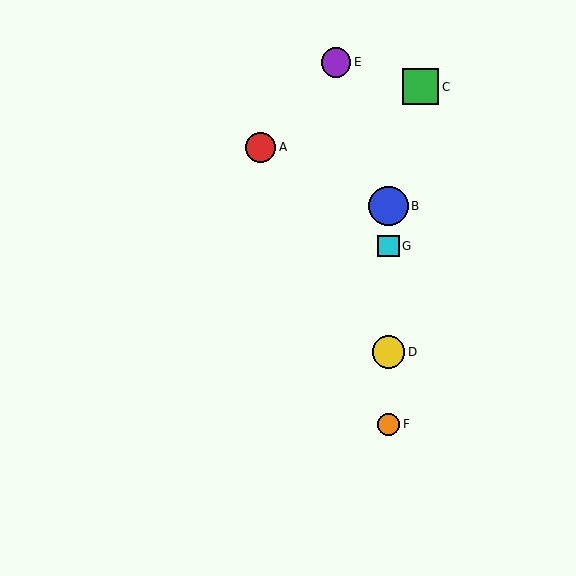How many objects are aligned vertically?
4 objects (B, D, F, G) are aligned vertically.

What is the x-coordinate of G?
Object G is at x≈389.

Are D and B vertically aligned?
Yes, both are at x≈389.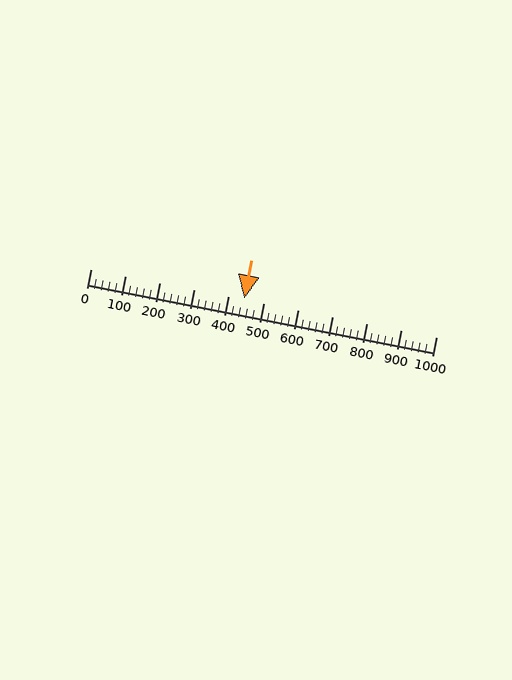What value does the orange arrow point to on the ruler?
The orange arrow points to approximately 445.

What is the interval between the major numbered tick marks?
The major tick marks are spaced 100 units apart.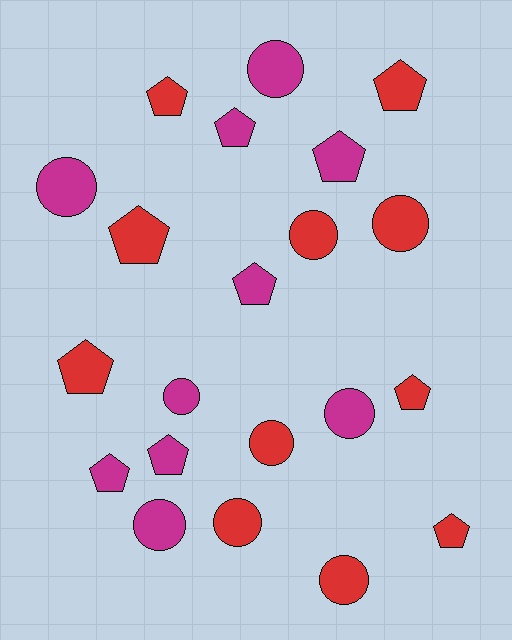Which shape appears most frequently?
Pentagon, with 11 objects.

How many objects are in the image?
There are 21 objects.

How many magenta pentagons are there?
There are 5 magenta pentagons.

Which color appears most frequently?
Red, with 11 objects.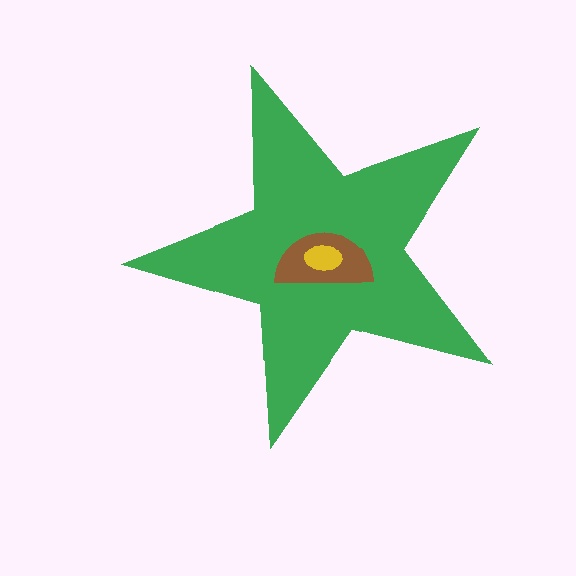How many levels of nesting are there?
3.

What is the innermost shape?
The yellow ellipse.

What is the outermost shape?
The green star.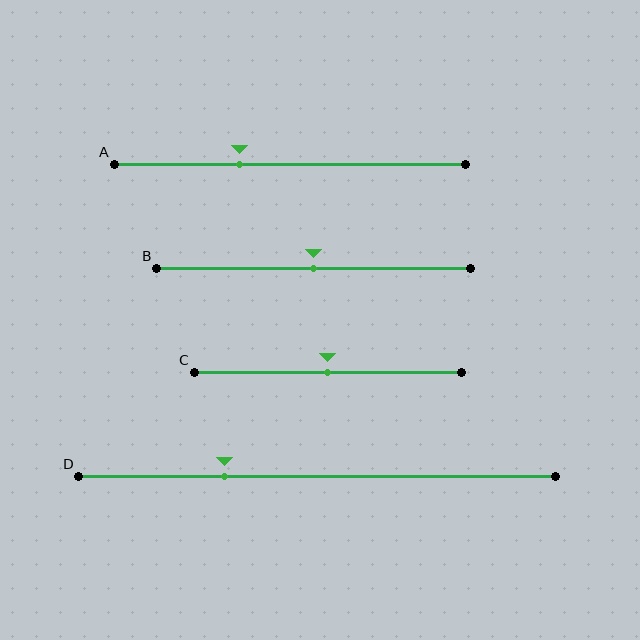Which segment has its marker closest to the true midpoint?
Segment B has its marker closest to the true midpoint.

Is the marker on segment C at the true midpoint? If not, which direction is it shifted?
Yes, the marker on segment C is at the true midpoint.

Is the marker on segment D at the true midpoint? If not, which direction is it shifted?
No, the marker on segment D is shifted to the left by about 19% of the segment length.